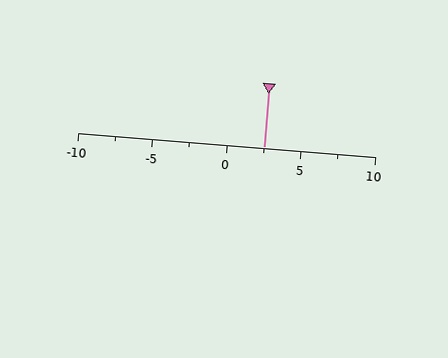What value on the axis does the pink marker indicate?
The marker indicates approximately 2.5.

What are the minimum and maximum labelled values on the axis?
The axis runs from -10 to 10.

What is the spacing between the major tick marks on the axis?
The major ticks are spaced 5 apart.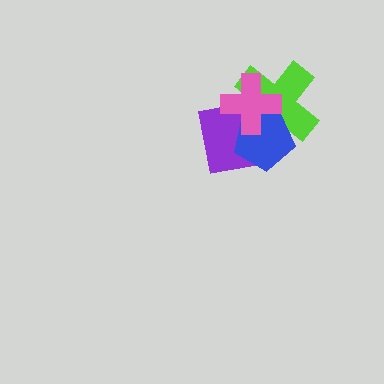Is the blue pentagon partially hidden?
Yes, it is partially covered by another shape.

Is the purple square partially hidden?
Yes, it is partially covered by another shape.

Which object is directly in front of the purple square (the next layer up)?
The blue pentagon is directly in front of the purple square.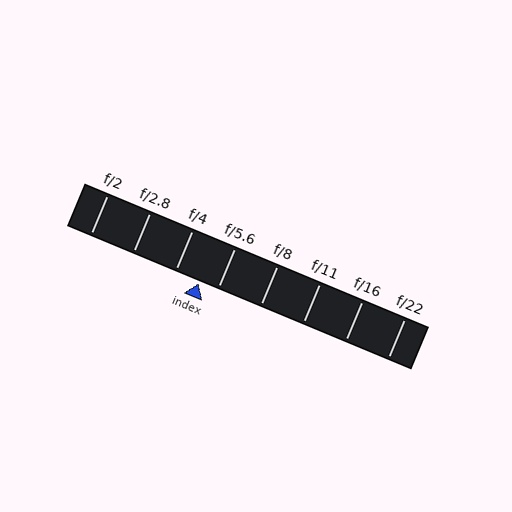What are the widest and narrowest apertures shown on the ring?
The widest aperture shown is f/2 and the narrowest is f/22.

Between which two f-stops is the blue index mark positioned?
The index mark is between f/4 and f/5.6.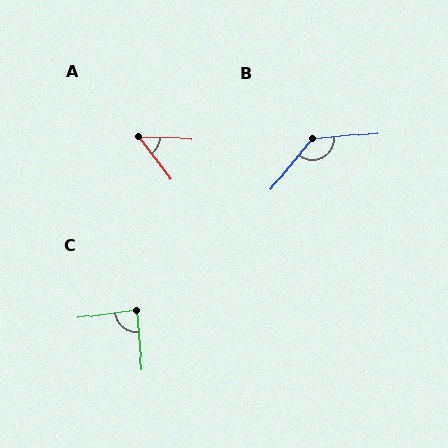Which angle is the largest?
B, at approximately 135 degrees.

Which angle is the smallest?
A, at approximately 51 degrees.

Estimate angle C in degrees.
Approximately 87 degrees.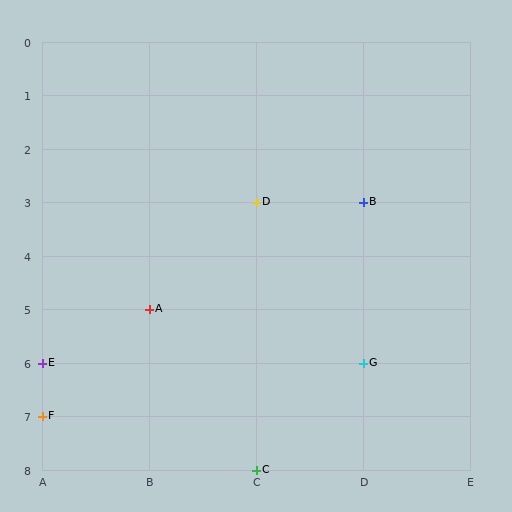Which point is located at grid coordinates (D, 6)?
Point G is at (D, 6).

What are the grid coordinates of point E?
Point E is at grid coordinates (A, 6).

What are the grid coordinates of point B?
Point B is at grid coordinates (D, 3).